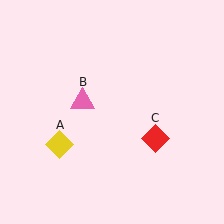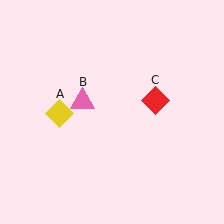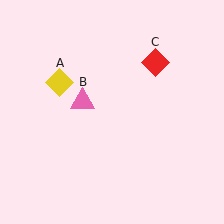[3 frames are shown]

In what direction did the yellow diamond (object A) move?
The yellow diamond (object A) moved up.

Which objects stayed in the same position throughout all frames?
Pink triangle (object B) remained stationary.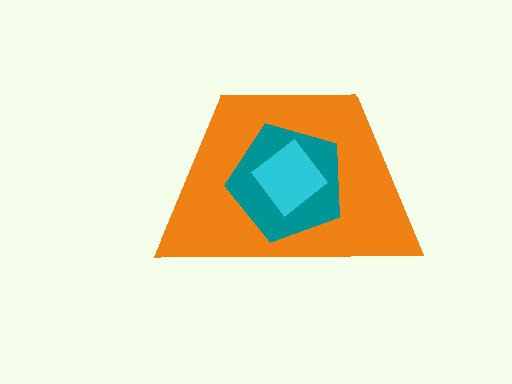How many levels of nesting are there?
3.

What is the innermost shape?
The cyan diamond.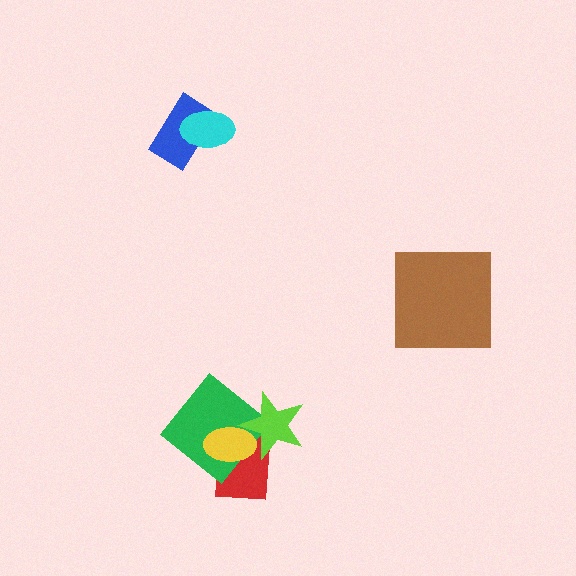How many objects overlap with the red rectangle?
3 objects overlap with the red rectangle.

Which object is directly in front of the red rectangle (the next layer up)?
The green diamond is directly in front of the red rectangle.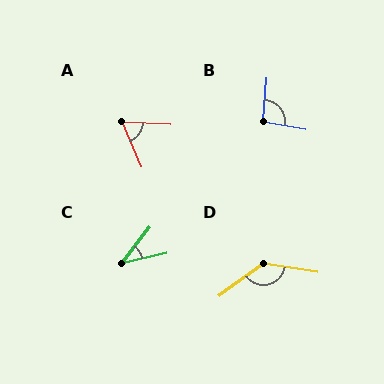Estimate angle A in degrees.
Approximately 64 degrees.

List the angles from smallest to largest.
C (39°), A (64°), B (96°), D (135°).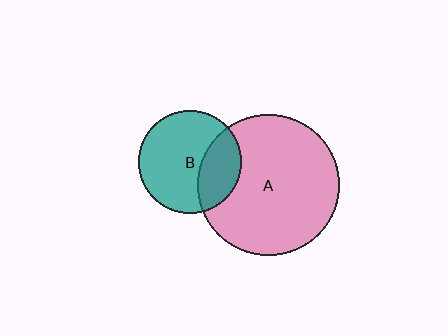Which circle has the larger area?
Circle A (pink).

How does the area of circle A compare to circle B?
Approximately 1.9 times.